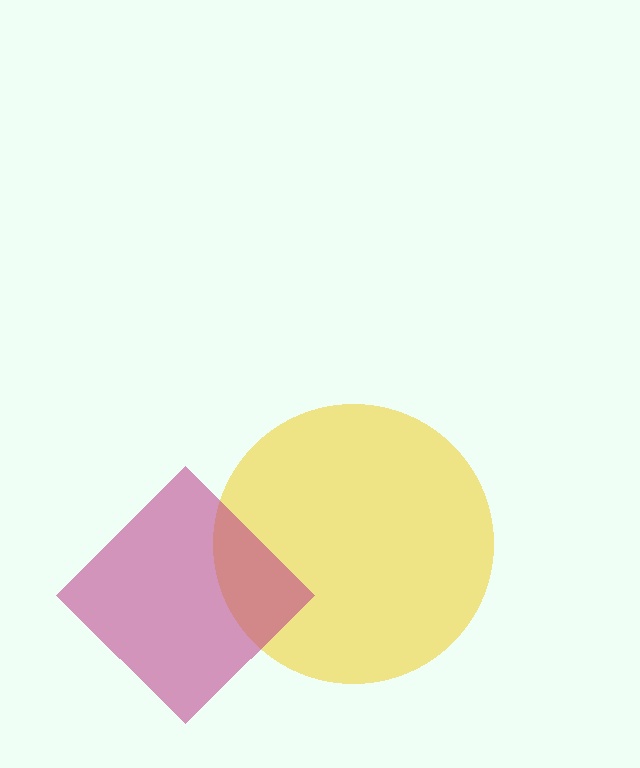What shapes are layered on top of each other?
The layered shapes are: a yellow circle, a magenta diamond.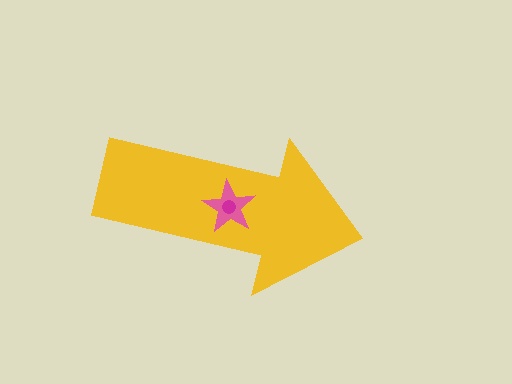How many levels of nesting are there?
3.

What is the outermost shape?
The yellow arrow.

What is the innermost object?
The magenta circle.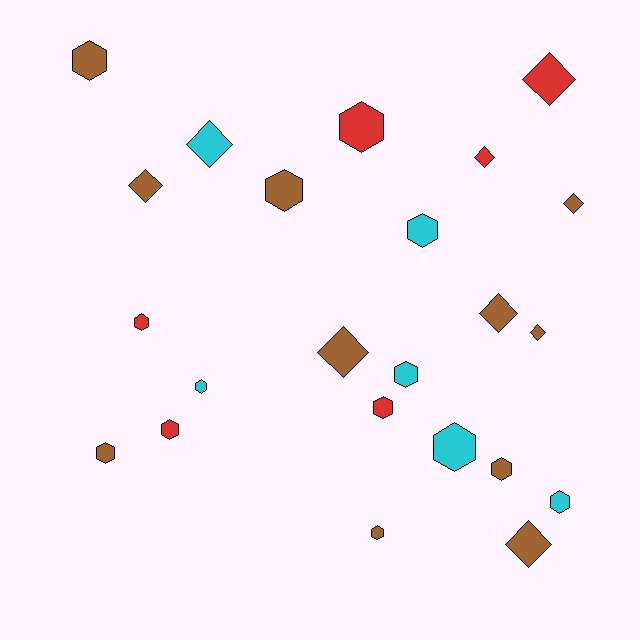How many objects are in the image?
There are 23 objects.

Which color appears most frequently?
Brown, with 11 objects.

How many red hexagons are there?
There are 4 red hexagons.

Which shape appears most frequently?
Hexagon, with 14 objects.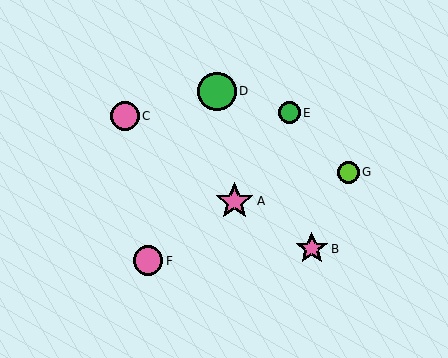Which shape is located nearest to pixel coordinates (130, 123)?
The pink circle (labeled C) at (125, 116) is nearest to that location.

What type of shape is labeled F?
Shape F is a pink circle.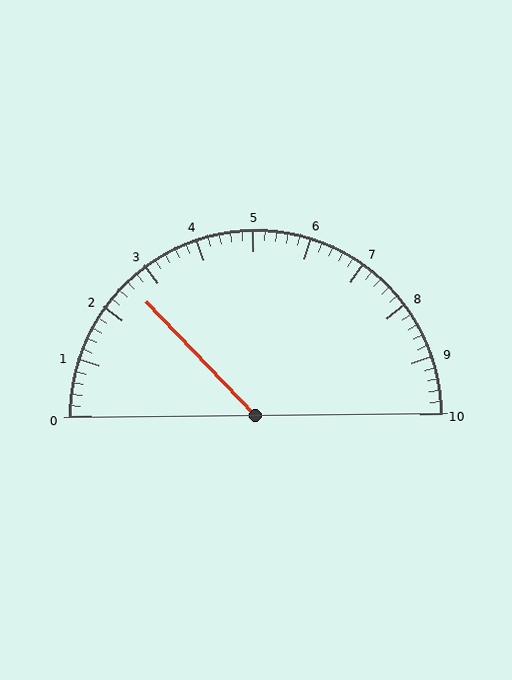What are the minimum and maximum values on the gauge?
The gauge ranges from 0 to 10.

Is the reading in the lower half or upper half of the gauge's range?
The reading is in the lower half of the range (0 to 10).